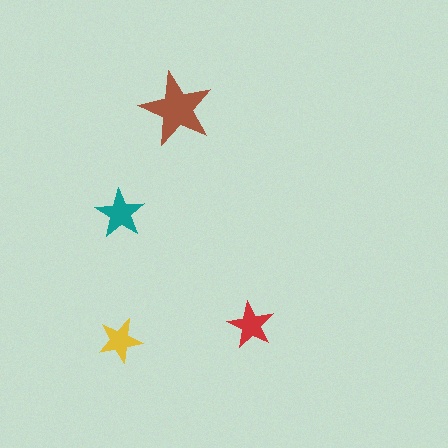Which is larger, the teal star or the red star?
The teal one.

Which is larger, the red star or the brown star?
The brown one.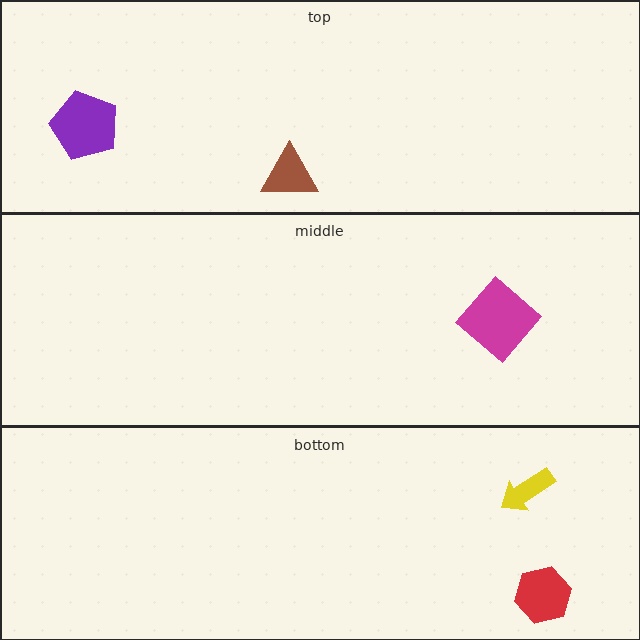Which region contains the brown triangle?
The top region.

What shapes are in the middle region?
The magenta diamond.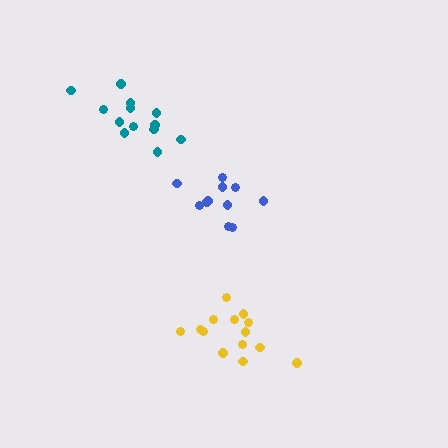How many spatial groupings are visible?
There are 3 spatial groupings.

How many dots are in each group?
Group 1: 11 dots, Group 2: 14 dots, Group 3: 13 dots (38 total).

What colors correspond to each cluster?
The clusters are colored: blue, yellow, teal.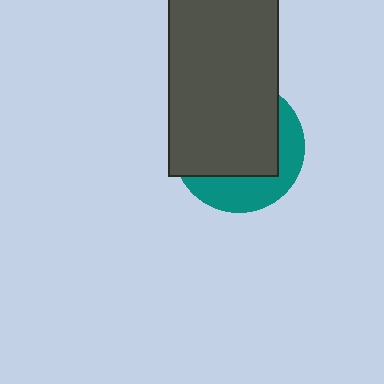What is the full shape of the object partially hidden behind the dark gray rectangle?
The partially hidden object is a teal circle.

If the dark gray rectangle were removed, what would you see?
You would see the complete teal circle.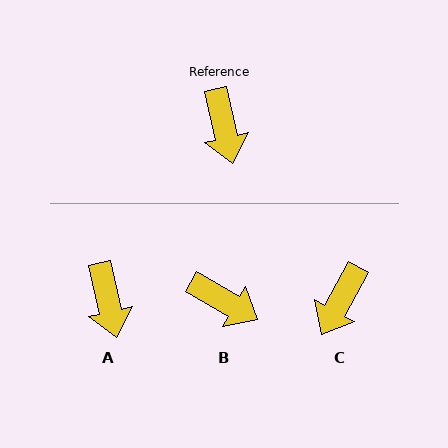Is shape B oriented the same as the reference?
No, it is off by about 47 degrees.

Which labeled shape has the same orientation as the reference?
A.